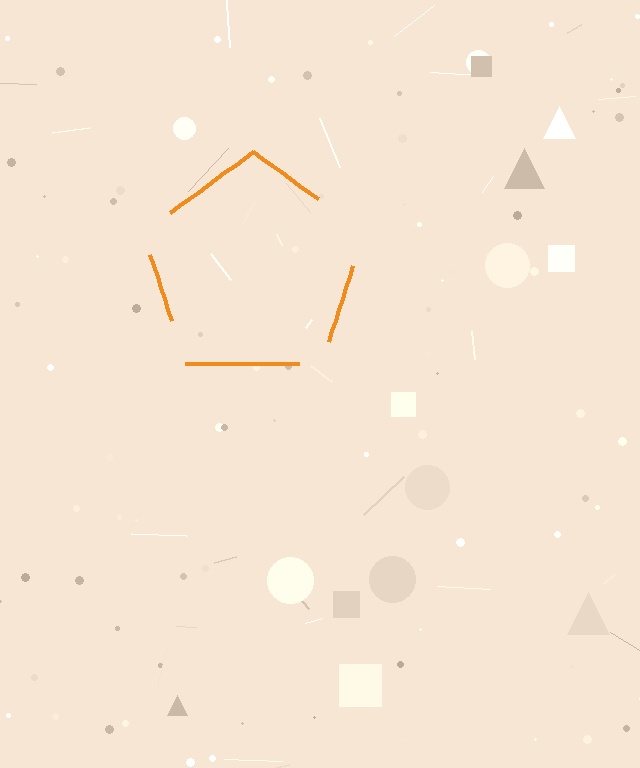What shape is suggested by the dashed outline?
The dashed outline suggests a pentagon.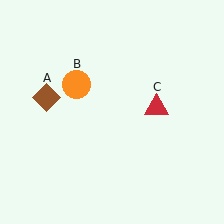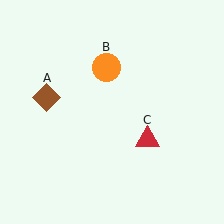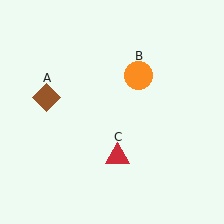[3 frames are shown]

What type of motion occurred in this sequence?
The orange circle (object B), red triangle (object C) rotated clockwise around the center of the scene.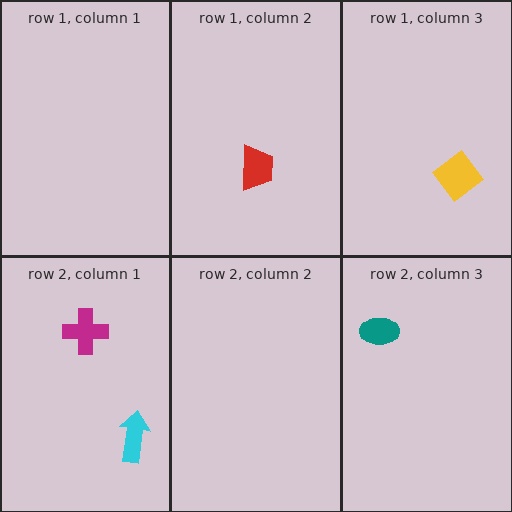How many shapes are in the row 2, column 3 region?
1.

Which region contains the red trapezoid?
The row 1, column 2 region.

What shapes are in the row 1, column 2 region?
The red trapezoid.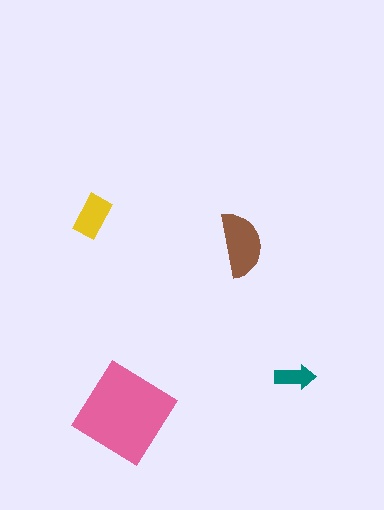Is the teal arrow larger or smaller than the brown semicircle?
Smaller.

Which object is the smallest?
The teal arrow.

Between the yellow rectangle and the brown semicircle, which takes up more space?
The brown semicircle.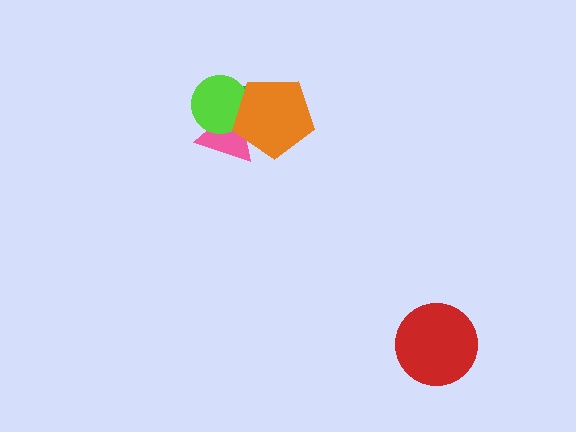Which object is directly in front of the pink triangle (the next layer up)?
The lime circle is directly in front of the pink triangle.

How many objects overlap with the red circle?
0 objects overlap with the red circle.